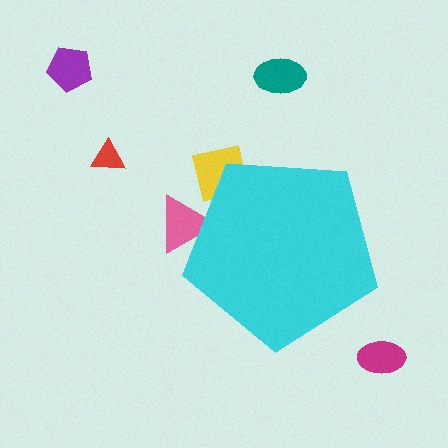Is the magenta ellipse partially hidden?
No, the magenta ellipse is fully visible.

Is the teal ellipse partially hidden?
No, the teal ellipse is fully visible.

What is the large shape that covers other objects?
A cyan pentagon.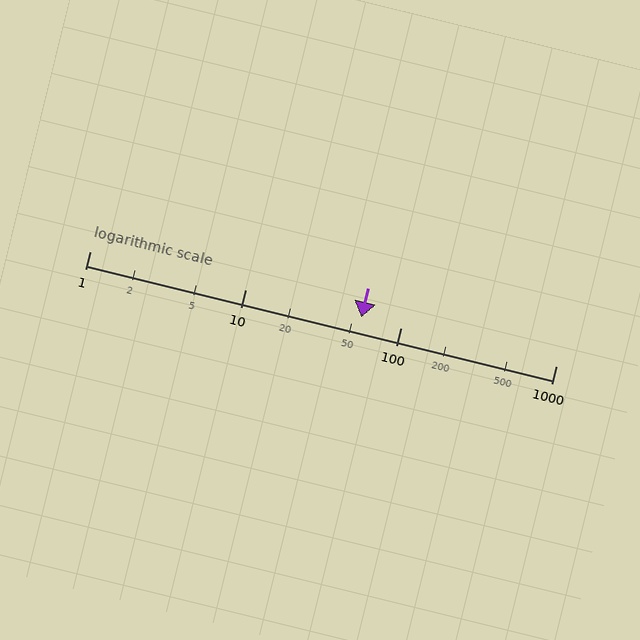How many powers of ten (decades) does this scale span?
The scale spans 3 decades, from 1 to 1000.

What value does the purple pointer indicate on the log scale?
The pointer indicates approximately 56.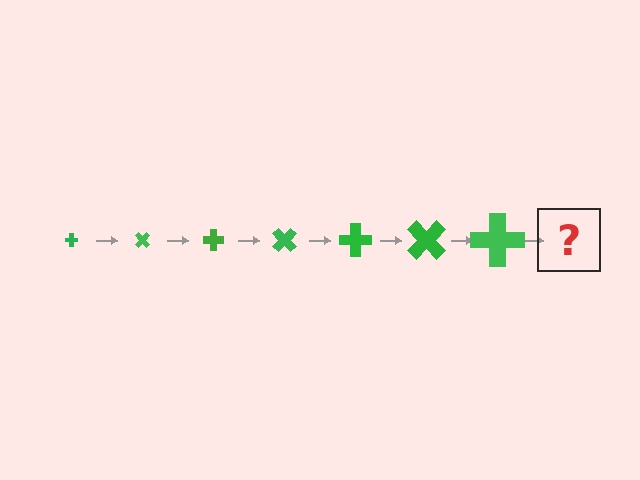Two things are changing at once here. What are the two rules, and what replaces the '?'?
The two rules are that the cross grows larger each step and it rotates 45 degrees each step. The '?' should be a cross, larger than the previous one and rotated 315 degrees from the start.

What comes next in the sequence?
The next element should be a cross, larger than the previous one and rotated 315 degrees from the start.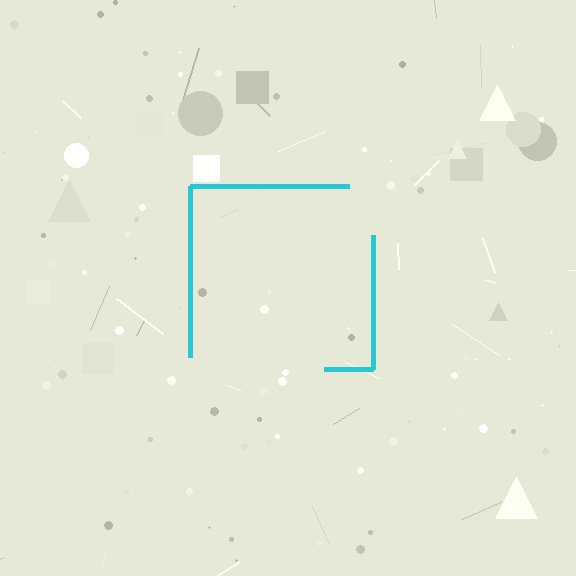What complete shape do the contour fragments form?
The contour fragments form a square.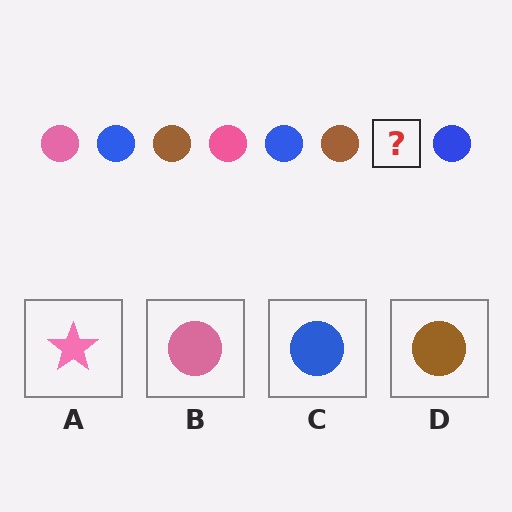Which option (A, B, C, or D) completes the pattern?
B.